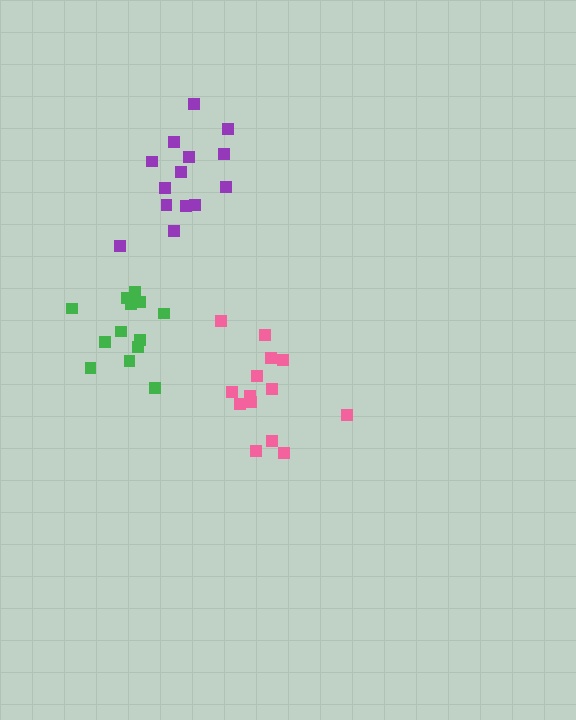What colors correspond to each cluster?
The clusters are colored: green, pink, purple.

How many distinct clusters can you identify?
There are 3 distinct clusters.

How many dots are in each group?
Group 1: 13 dots, Group 2: 14 dots, Group 3: 14 dots (41 total).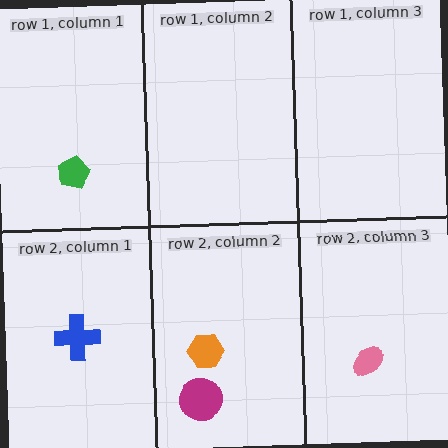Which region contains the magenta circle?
The row 2, column 2 region.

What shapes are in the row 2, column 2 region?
The orange hexagon, the magenta circle.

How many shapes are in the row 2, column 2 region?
2.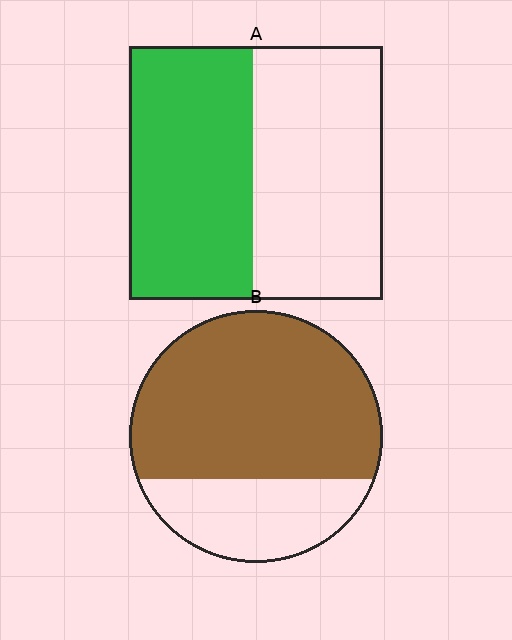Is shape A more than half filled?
Roughly half.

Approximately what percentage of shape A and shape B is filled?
A is approximately 50% and B is approximately 70%.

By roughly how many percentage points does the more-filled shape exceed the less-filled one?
By roughly 20 percentage points (B over A).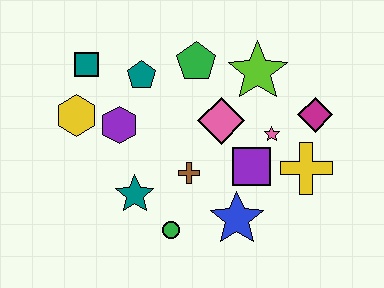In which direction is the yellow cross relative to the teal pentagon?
The yellow cross is to the right of the teal pentagon.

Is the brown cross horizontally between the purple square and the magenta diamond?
No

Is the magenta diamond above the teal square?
No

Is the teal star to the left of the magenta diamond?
Yes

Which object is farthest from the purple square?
The teal square is farthest from the purple square.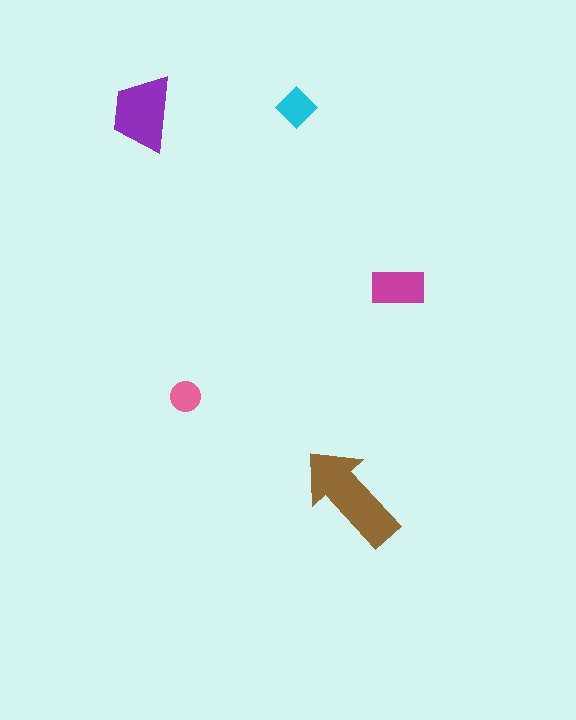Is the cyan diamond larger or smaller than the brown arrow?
Smaller.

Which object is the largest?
The brown arrow.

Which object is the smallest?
The pink circle.